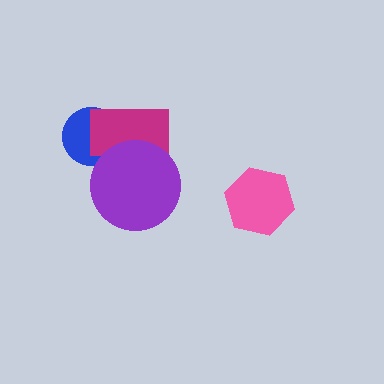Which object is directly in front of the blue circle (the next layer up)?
The magenta rectangle is directly in front of the blue circle.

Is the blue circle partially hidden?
Yes, it is partially covered by another shape.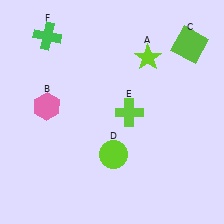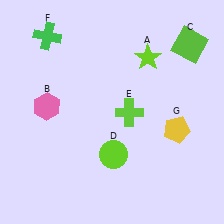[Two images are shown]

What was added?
A yellow pentagon (G) was added in Image 2.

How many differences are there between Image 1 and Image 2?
There is 1 difference between the two images.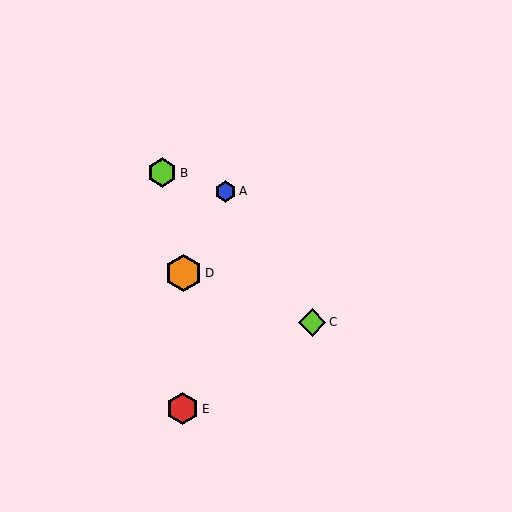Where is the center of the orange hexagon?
The center of the orange hexagon is at (184, 273).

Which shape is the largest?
The orange hexagon (labeled D) is the largest.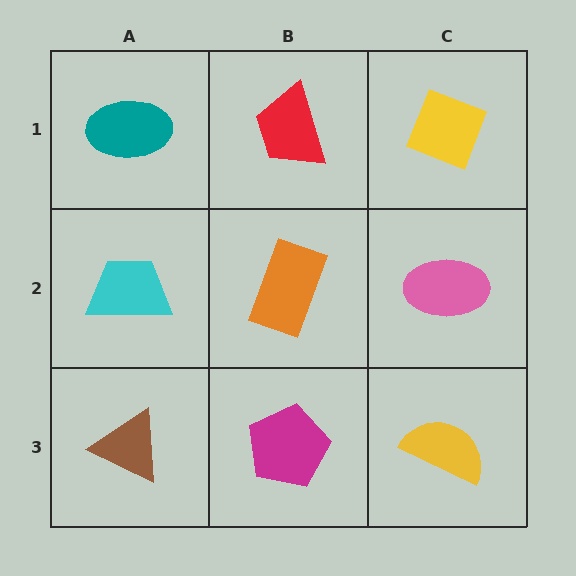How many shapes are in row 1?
3 shapes.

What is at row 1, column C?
A yellow diamond.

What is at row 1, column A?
A teal ellipse.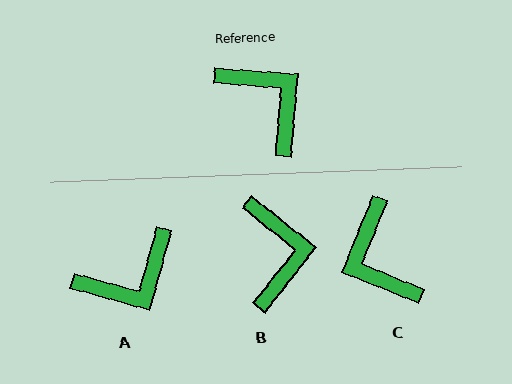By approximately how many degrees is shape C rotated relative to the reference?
Approximately 162 degrees counter-clockwise.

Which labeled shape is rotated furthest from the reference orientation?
C, about 162 degrees away.